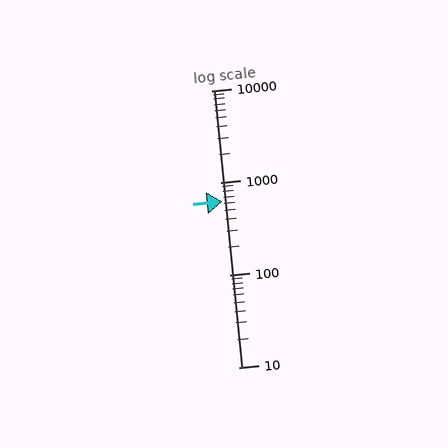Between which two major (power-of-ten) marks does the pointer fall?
The pointer is between 100 and 1000.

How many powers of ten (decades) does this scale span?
The scale spans 3 decades, from 10 to 10000.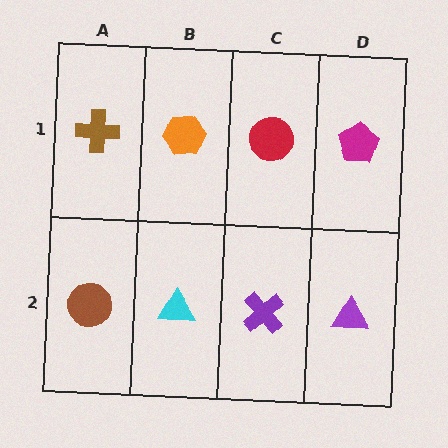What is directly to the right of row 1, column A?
An orange hexagon.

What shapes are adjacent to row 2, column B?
An orange hexagon (row 1, column B), a brown circle (row 2, column A), a purple cross (row 2, column C).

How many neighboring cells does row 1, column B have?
3.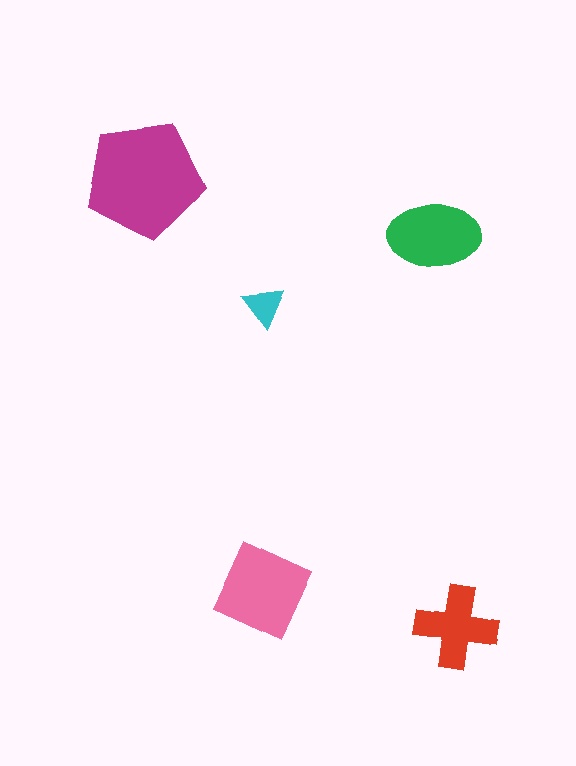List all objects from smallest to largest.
The cyan triangle, the red cross, the green ellipse, the pink square, the magenta pentagon.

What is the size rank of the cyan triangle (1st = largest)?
5th.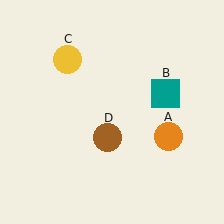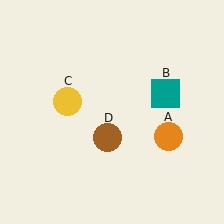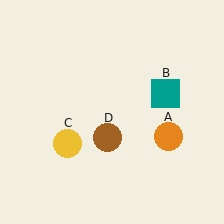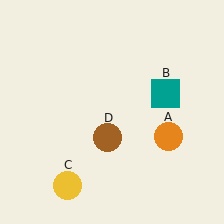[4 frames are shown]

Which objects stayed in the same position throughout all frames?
Orange circle (object A) and teal square (object B) and brown circle (object D) remained stationary.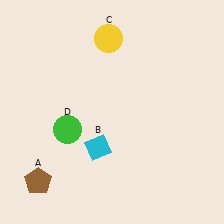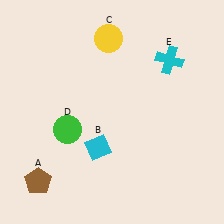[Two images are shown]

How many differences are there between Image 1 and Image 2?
There is 1 difference between the two images.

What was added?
A cyan cross (E) was added in Image 2.